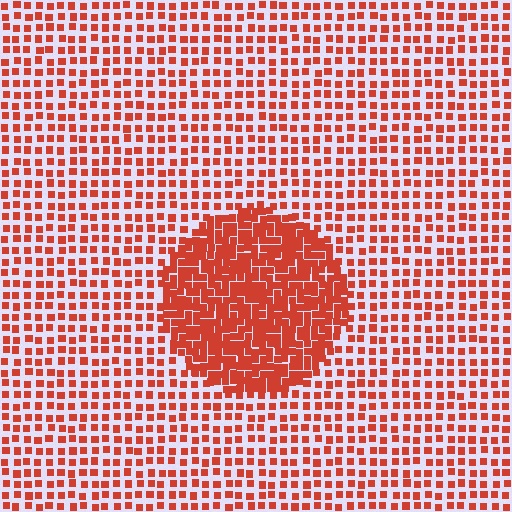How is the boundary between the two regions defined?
The boundary is defined by a change in element density (approximately 2.3x ratio). All elements are the same color, size, and shape.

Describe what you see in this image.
The image contains small red elements arranged at two different densities. A circle-shaped region is visible where the elements are more densely packed than the surrounding area.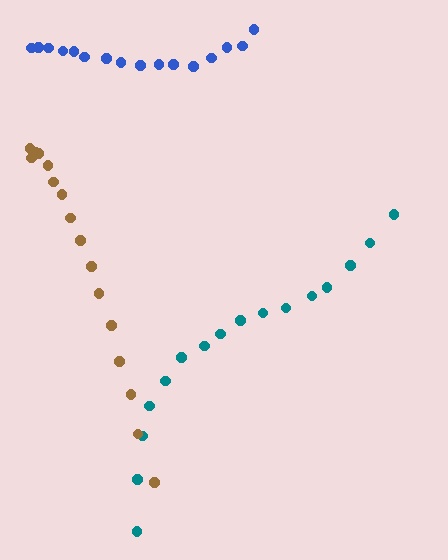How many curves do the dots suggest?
There are 3 distinct paths.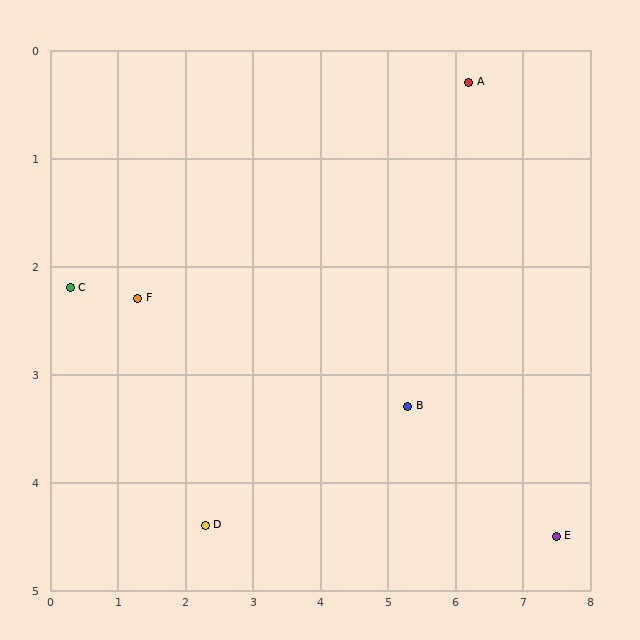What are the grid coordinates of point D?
Point D is at approximately (2.3, 4.4).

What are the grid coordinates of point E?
Point E is at approximately (7.5, 4.5).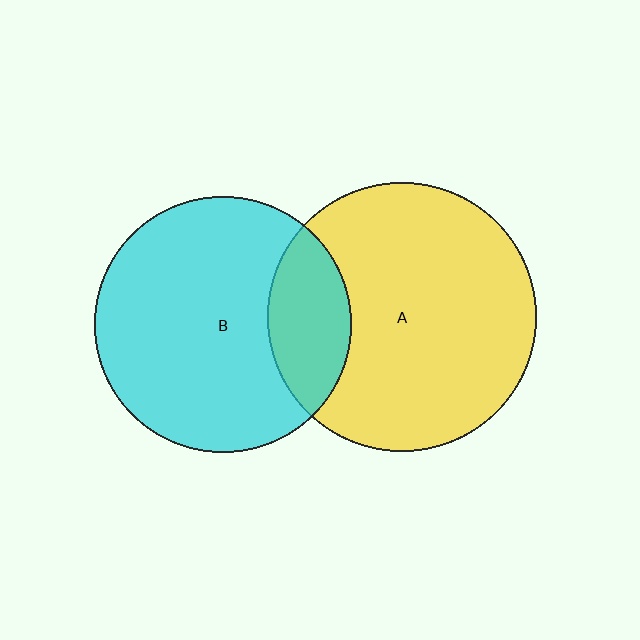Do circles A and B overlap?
Yes.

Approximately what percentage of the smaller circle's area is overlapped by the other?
Approximately 20%.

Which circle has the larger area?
Circle A (yellow).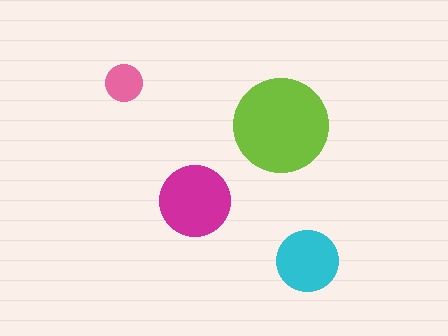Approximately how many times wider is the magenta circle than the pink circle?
About 2 times wider.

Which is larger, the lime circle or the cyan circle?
The lime one.